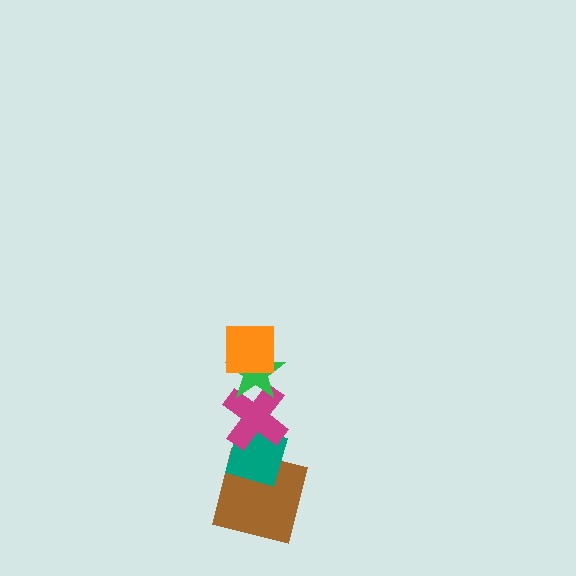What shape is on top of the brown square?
The teal diamond is on top of the brown square.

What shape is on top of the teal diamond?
The magenta cross is on top of the teal diamond.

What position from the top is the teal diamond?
The teal diamond is 4th from the top.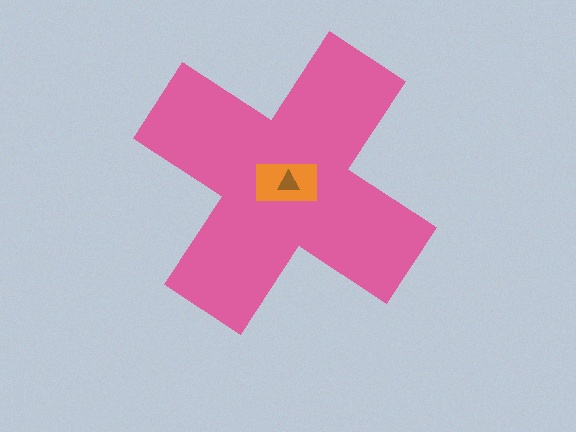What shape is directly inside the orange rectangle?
The brown triangle.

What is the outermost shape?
The pink cross.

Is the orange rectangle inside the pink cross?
Yes.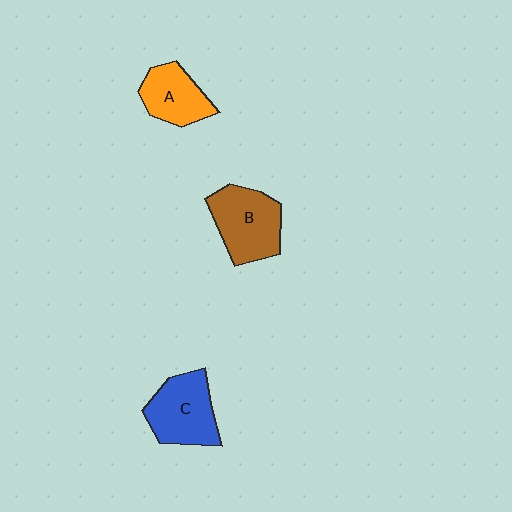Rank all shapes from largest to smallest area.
From largest to smallest: B (brown), C (blue), A (orange).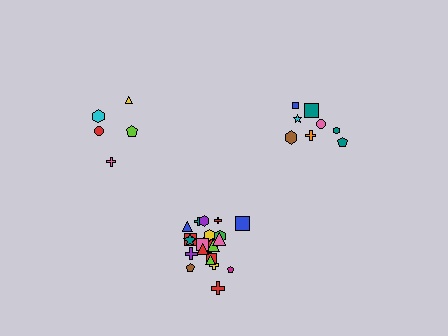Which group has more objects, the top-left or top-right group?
The top-right group.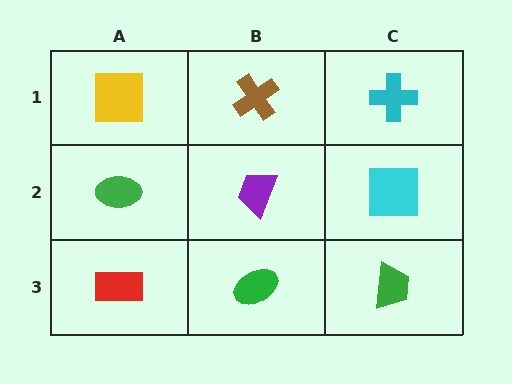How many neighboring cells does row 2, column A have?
3.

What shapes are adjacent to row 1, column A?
A green ellipse (row 2, column A), a brown cross (row 1, column B).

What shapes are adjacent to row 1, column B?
A purple trapezoid (row 2, column B), a yellow square (row 1, column A), a cyan cross (row 1, column C).